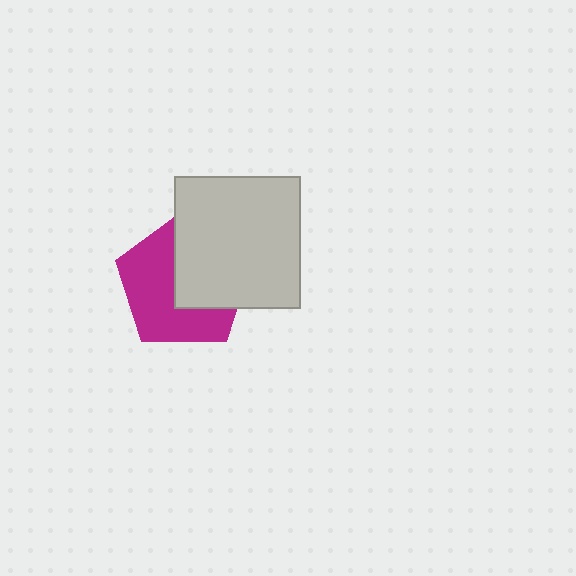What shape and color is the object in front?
The object in front is a light gray rectangle.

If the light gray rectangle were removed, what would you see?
You would see the complete magenta pentagon.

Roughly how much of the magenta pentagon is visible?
About half of it is visible (roughly 54%).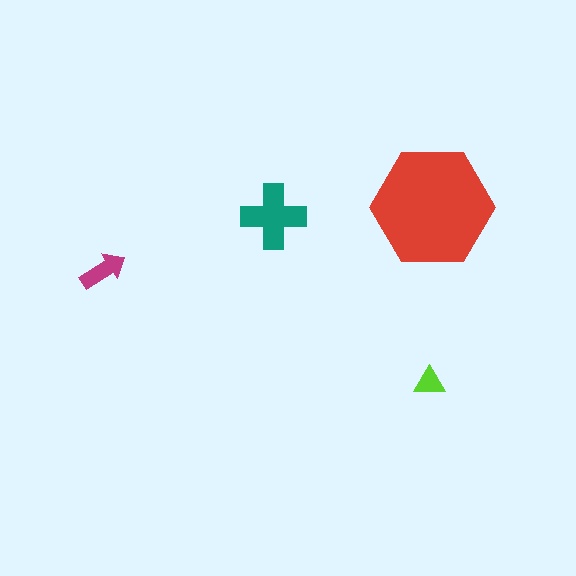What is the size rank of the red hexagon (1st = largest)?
1st.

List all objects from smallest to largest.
The lime triangle, the magenta arrow, the teal cross, the red hexagon.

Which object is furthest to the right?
The red hexagon is rightmost.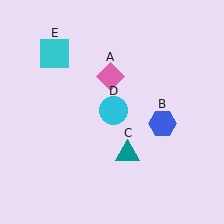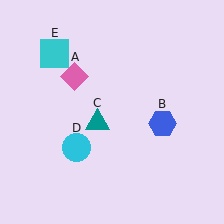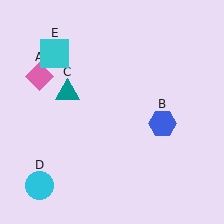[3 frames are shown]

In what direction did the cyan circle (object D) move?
The cyan circle (object D) moved down and to the left.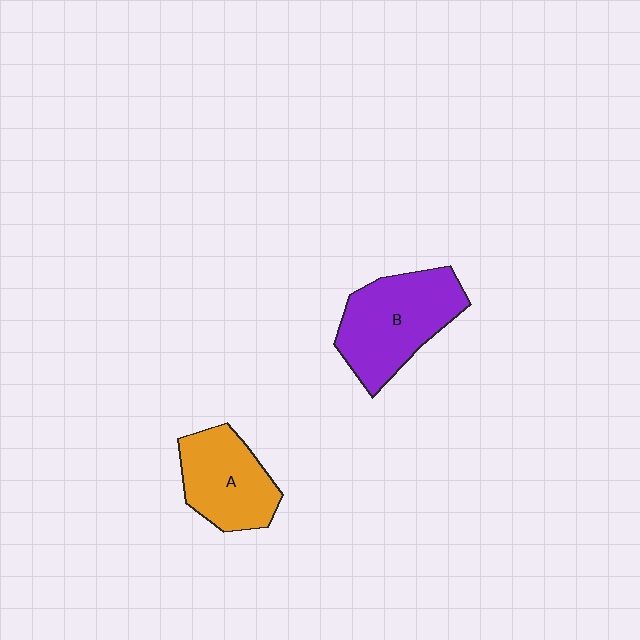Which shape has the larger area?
Shape B (purple).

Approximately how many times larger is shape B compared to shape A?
Approximately 1.3 times.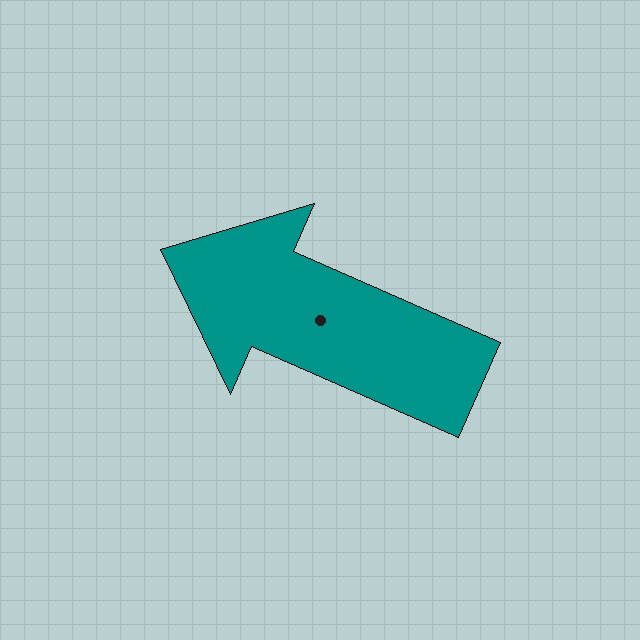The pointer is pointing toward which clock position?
Roughly 10 o'clock.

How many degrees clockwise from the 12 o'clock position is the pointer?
Approximately 294 degrees.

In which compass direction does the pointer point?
Northwest.